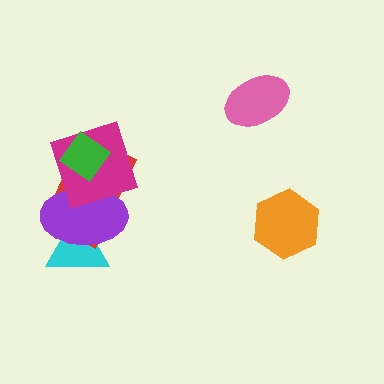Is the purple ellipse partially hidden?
Yes, it is partially covered by another shape.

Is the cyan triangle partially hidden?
Yes, it is partially covered by another shape.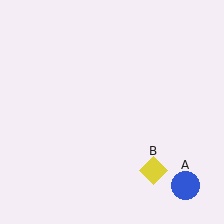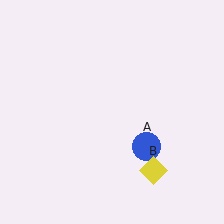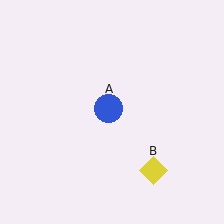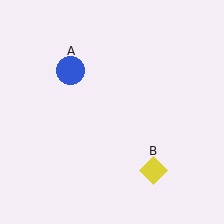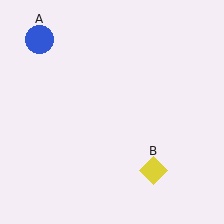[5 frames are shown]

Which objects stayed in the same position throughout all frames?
Yellow diamond (object B) remained stationary.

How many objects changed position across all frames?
1 object changed position: blue circle (object A).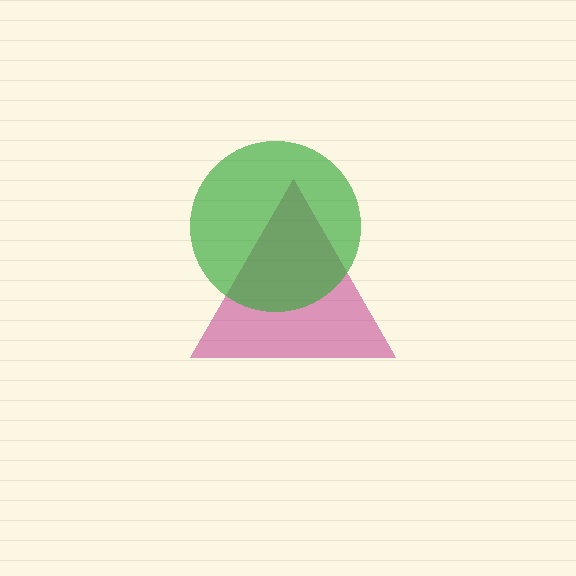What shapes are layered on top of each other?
The layered shapes are: a magenta triangle, a green circle.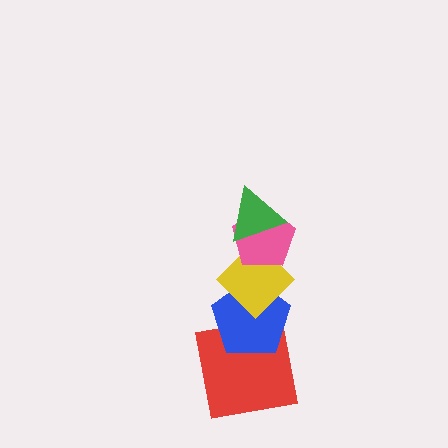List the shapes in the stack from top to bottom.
From top to bottom: the green triangle, the pink pentagon, the yellow diamond, the blue pentagon, the red square.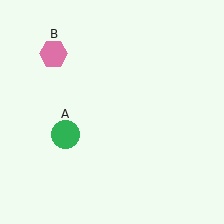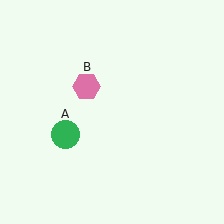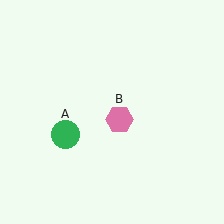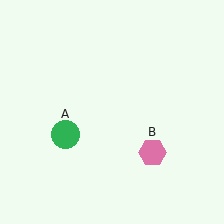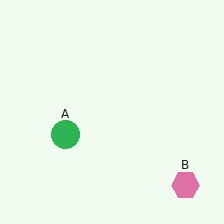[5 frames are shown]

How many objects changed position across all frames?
1 object changed position: pink hexagon (object B).